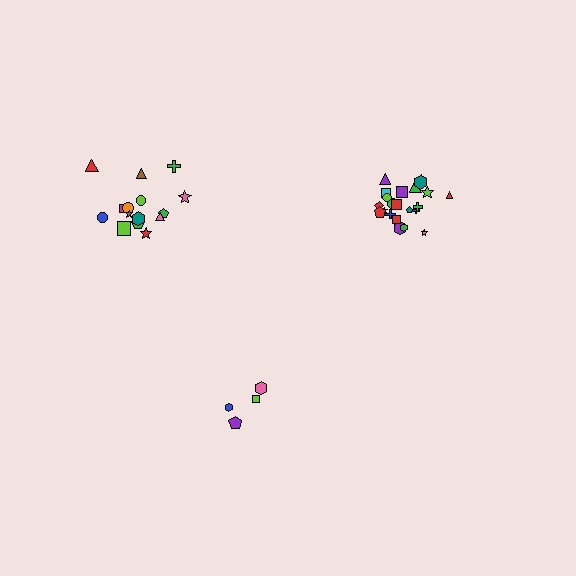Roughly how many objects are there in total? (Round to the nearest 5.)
Roughly 40 objects in total.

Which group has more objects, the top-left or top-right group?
The top-right group.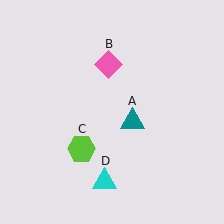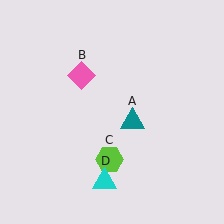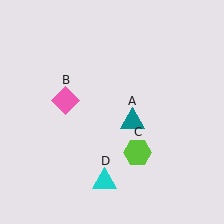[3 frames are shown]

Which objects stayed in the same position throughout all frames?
Teal triangle (object A) and cyan triangle (object D) remained stationary.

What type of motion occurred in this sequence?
The pink diamond (object B), lime hexagon (object C) rotated counterclockwise around the center of the scene.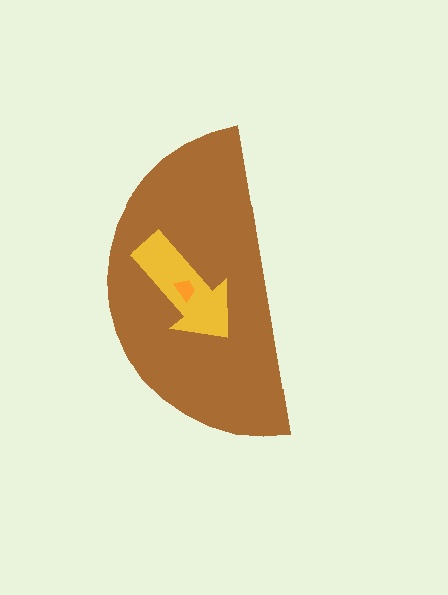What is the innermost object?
The orange trapezoid.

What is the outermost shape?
The brown semicircle.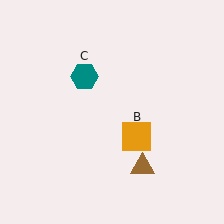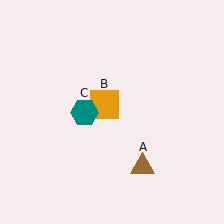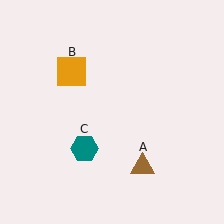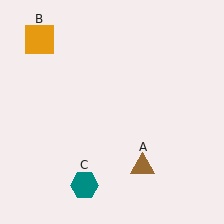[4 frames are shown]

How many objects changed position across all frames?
2 objects changed position: orange square (object B), teal hexagon (object C).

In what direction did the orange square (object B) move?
The orange square (object B) moved up and to the left.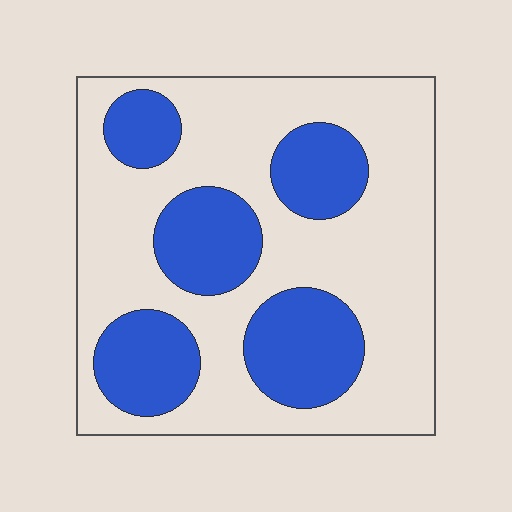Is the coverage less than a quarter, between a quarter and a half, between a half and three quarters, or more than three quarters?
Between a quarter and a half.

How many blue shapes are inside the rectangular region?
5.